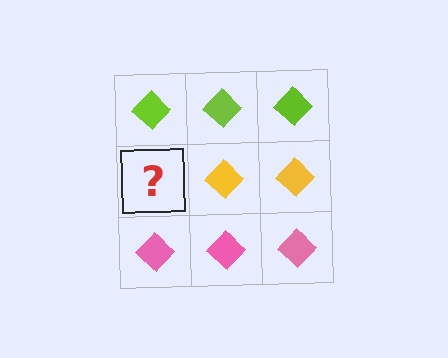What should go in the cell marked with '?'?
The missing cell should contain a yellow diamond.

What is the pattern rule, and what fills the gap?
The rule is that each row has a consistent color. The gap should be filled with a yellow diamond.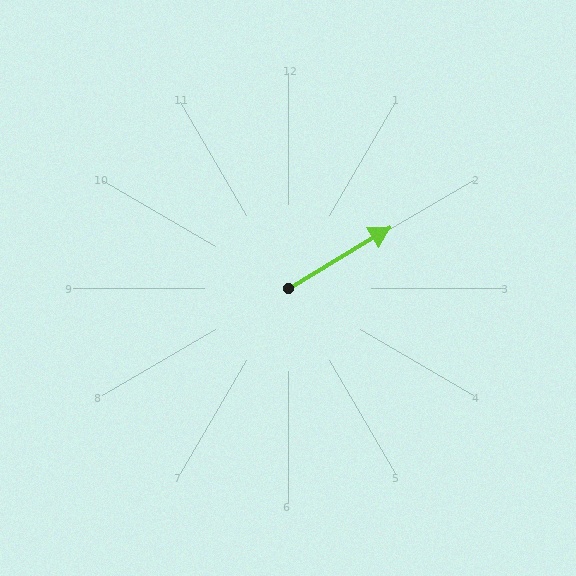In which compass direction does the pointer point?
Northeast.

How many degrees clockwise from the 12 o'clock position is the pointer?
Approximately 59 degrees.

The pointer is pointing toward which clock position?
Roughly 2 o'clock.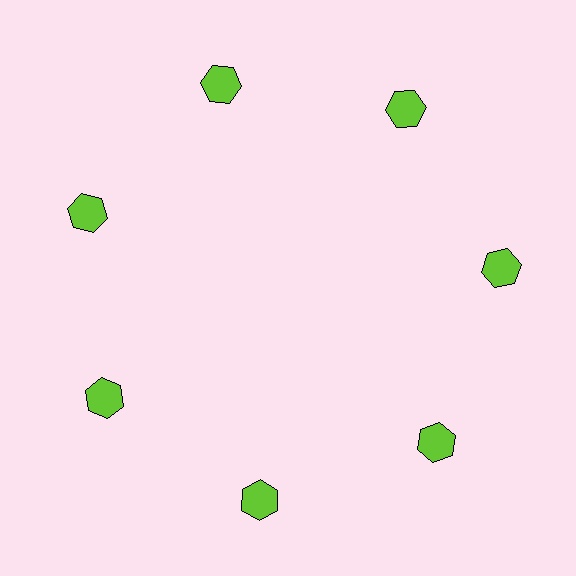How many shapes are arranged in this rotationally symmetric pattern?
There are 7 shapes, arranged in 7 groups of 1.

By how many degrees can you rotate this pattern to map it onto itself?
The pattern maps onto itself every 51 degrees of rotation.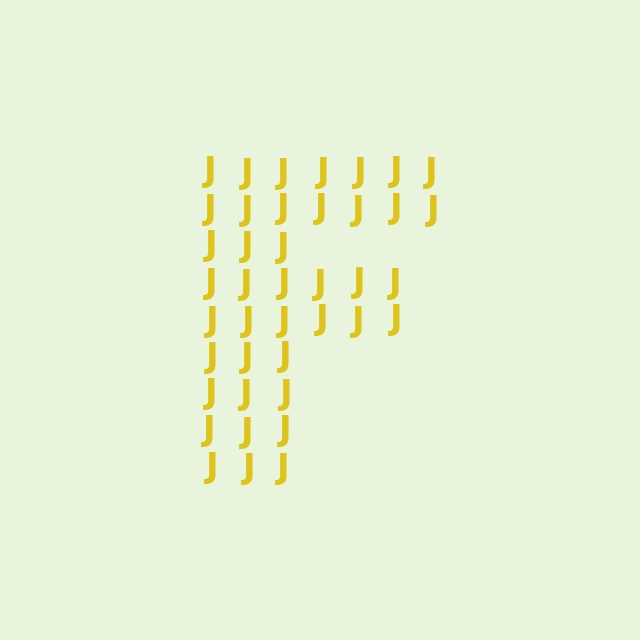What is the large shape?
The large shape is the letter F.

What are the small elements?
The small elements are letter J's.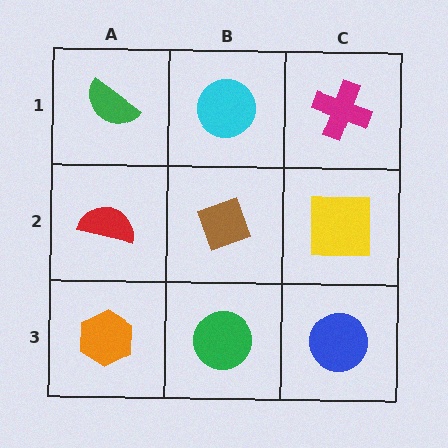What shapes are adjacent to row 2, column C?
A magenta cross (row 1, column C), a blue circle (row 3, column C), a brown diamond (row 2, column B).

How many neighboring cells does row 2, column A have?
3.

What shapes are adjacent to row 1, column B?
A brown diamond (row 2, column B), a green semicircle (row 1, column A), a magenta cross (row 1, column C).